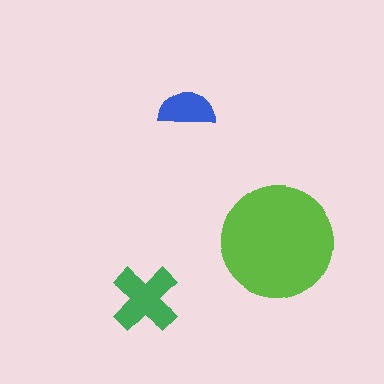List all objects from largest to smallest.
The lime circle, the green cross, the blue semicircle.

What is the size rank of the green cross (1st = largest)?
2nd.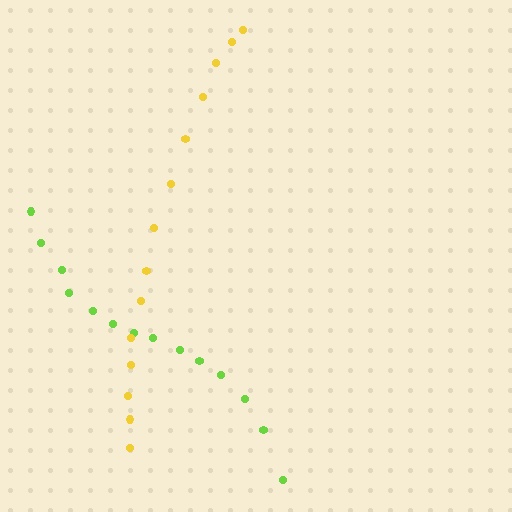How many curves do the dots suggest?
There are 2 distinct paths.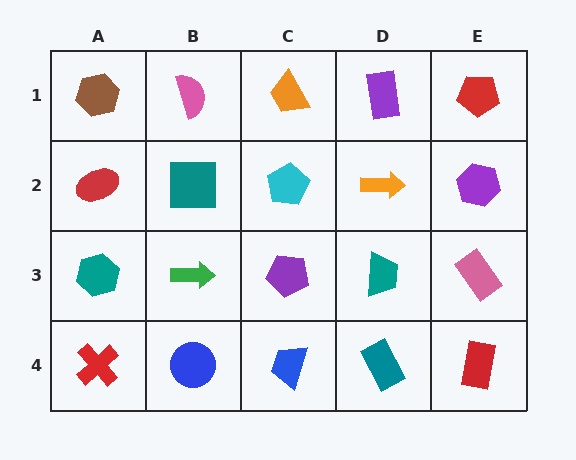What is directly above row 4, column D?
A teal trapezoid.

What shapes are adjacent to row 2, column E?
A red pentagon (row 1, column E), a pink rectangle (row 3, column E), an orange arrow (row 2, column D).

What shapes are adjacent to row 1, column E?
A purple hexagon (row 2, column E), a purple rectangle (row 1, column D).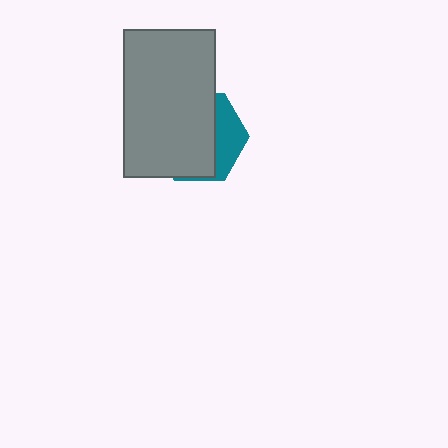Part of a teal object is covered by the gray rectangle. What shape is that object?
It is a hexagon.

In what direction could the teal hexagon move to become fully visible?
The teal hexagon could move right. That would shift it out from behind the gray rectangle entirely.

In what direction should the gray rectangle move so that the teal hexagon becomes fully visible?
The gray rectangle should move left. That is the shortest direction to clear the overlap and leave the teal hexagon fully visible.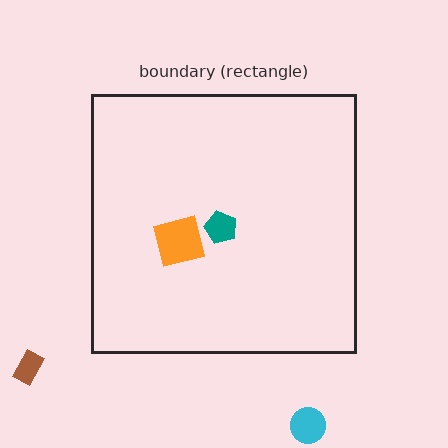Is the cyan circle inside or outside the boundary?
Outside.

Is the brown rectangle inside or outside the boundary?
Outside.